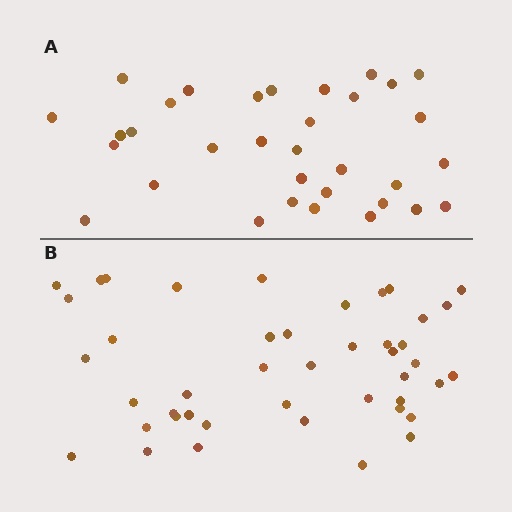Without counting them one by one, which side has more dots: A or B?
Region B (the bottom region) has more dots.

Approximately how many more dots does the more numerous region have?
Region B has roughly 12 or so more dots than region A.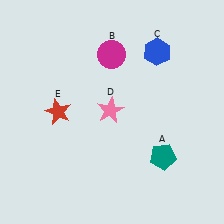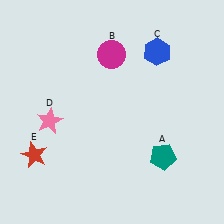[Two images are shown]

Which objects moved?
The objects that moved are: the pink star (D), the red star (E).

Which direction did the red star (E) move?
The red star (E) moved down.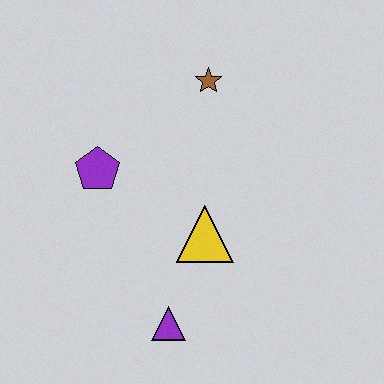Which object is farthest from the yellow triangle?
The brown star is farthest from the yellow triangle.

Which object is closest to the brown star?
The purple pentagon is closest to the brown star.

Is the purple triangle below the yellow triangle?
Yes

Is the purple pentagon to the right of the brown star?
No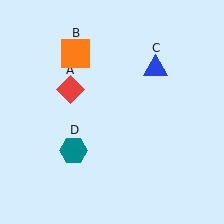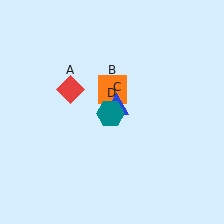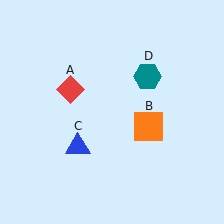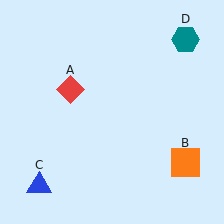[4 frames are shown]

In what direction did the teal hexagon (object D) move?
The teal hexagon (object D) moved up and to the right.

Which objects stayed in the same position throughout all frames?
Red diamond (object A) remained stationary.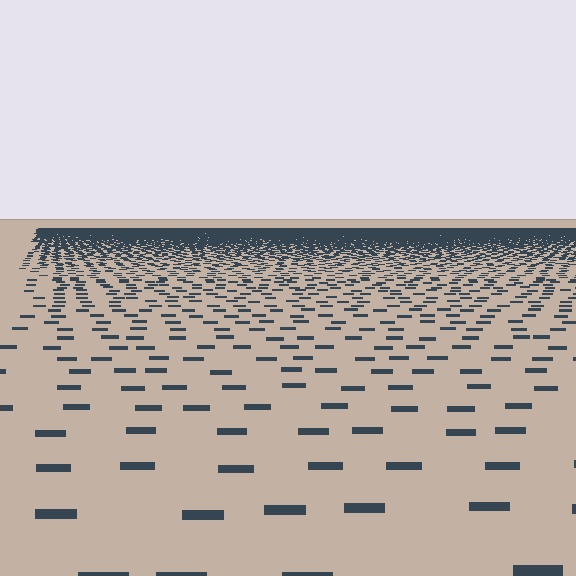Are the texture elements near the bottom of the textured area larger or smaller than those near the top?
Larger. Near the bottom, elements are closer to the viewer and appear at a bigger on-screen size.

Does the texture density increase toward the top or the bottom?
Density increases toward the top.